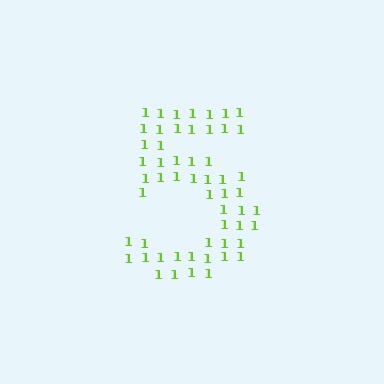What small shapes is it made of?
It is made of small digit 1's.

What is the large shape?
The large shape is the digit 5.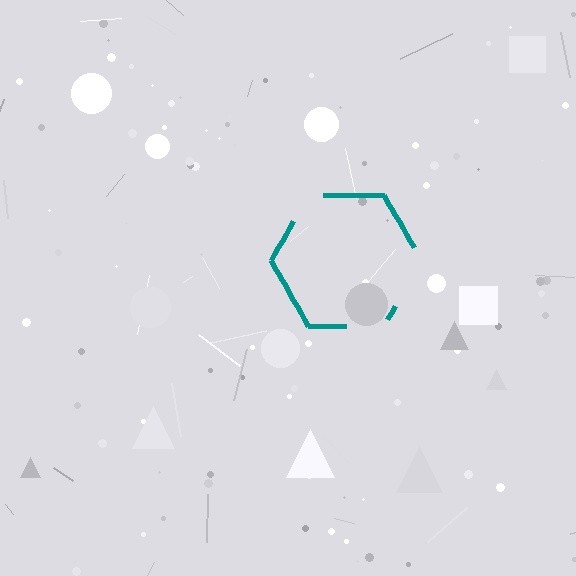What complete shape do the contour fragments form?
The contour fragments form a hexagon.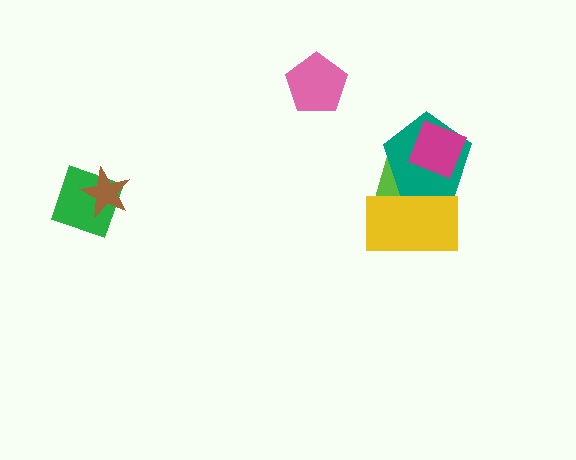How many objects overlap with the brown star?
1 object overlaps with the brown star.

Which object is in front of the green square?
The brown star is in front of the green square.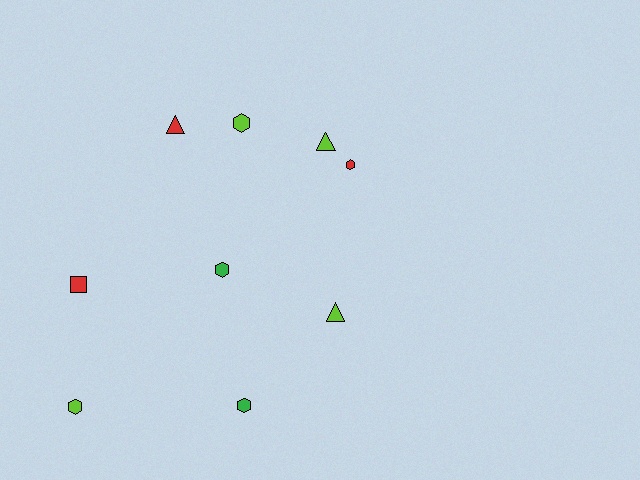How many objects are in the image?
There are 9 objects.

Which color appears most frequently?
Lime, with 4 objects.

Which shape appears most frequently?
Hexagon, with 5 objects.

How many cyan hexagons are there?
There are no cyan hexagons.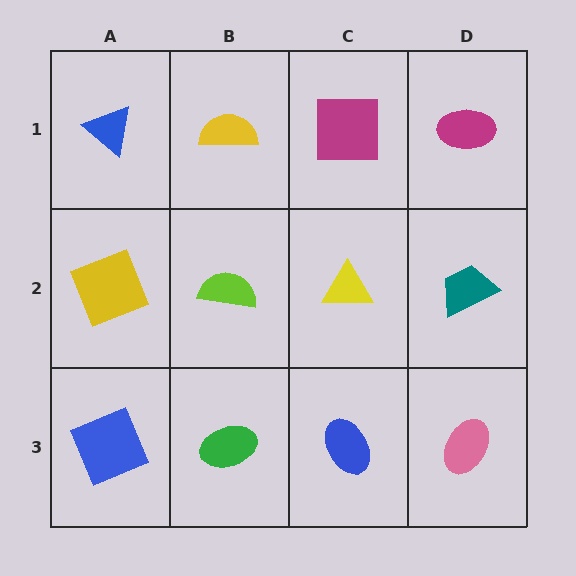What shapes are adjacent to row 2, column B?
A yellow semicircle (row 1, column B), a green ellipse (row 3, column B), a yellow square (row 2, column A), a yellow triangle (row 2, column C).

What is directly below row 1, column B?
A lime semicircle.